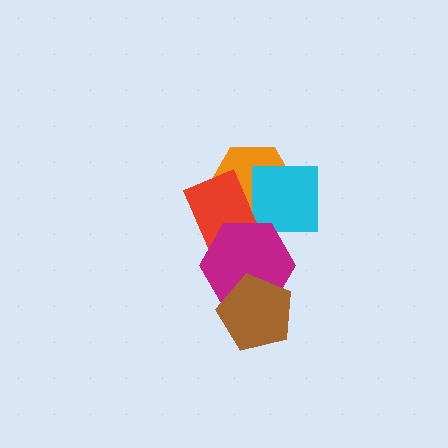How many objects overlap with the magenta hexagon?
3 objects overlap with the magenta hexagon.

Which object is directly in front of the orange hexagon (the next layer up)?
The cyan square is directly in front of the orange hexagon.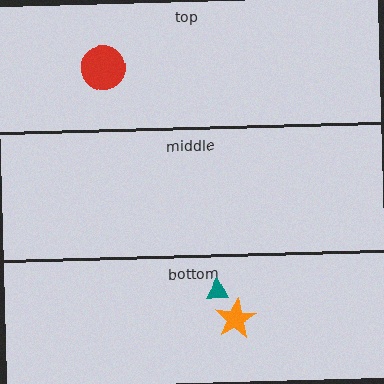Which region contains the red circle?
The top region.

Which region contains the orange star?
The bottom region.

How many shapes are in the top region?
1.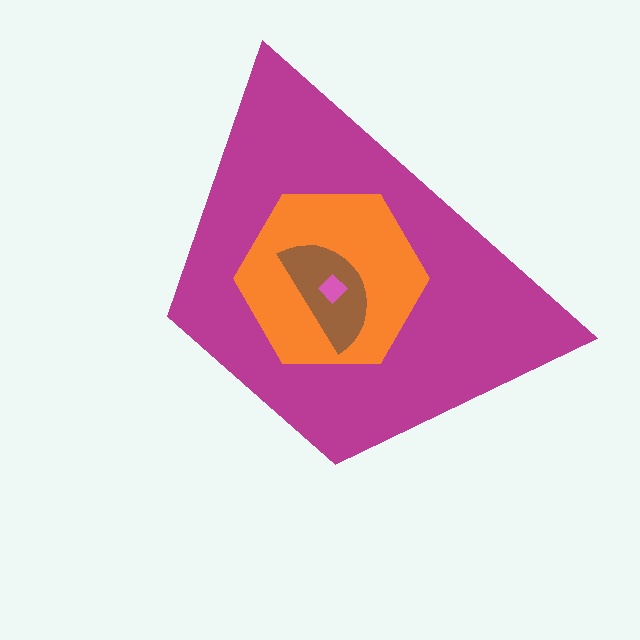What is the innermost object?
The pink diamond.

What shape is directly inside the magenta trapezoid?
The orange hexagon.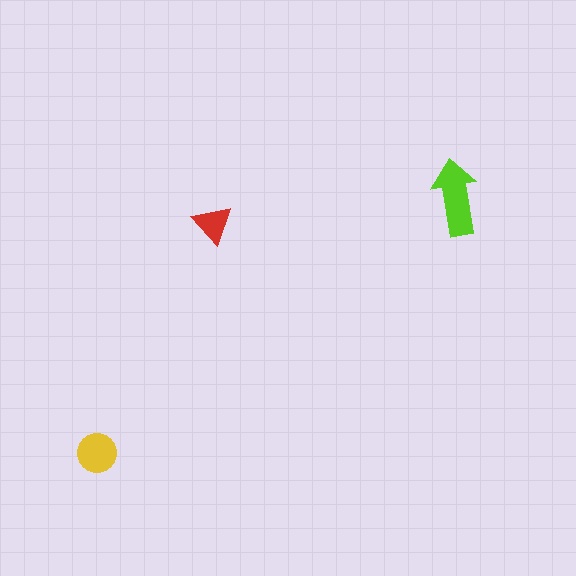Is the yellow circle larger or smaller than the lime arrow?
Smaller.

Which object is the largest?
The lime arrow.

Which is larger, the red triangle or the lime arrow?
The lime arrow.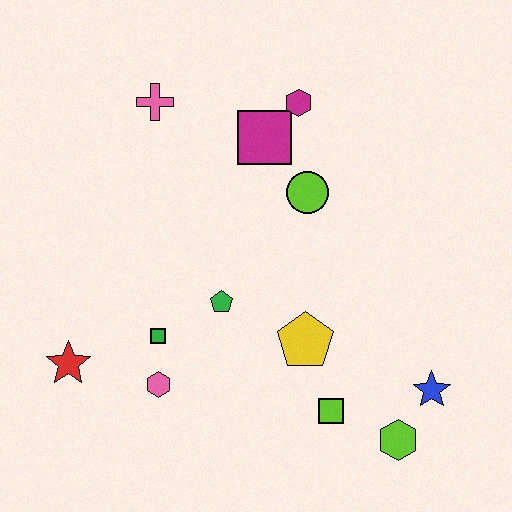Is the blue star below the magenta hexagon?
Yes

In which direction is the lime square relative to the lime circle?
The lime square is below the lime circle.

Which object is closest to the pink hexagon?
The green square is closest to the pink hexagon.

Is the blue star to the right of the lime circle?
Yes